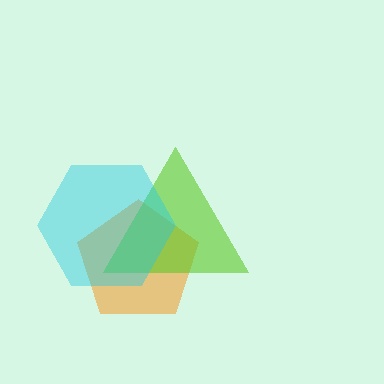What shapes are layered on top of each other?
The layered shapes are: an orange pentagon, a lime triangle, a cyan hexagon.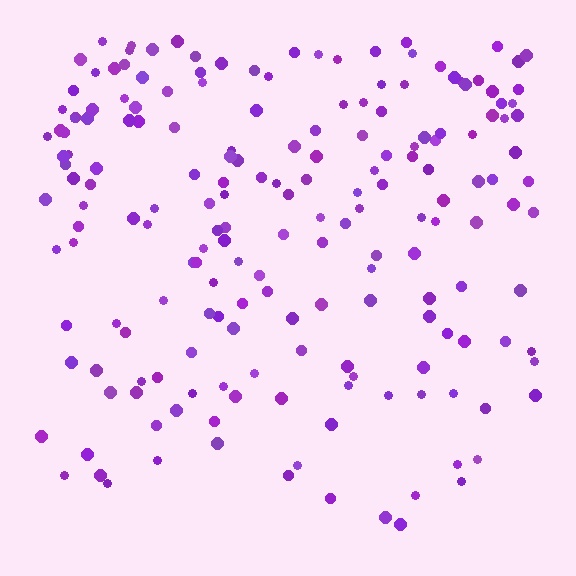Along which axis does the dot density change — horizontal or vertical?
Vertical.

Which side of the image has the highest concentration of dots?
The top.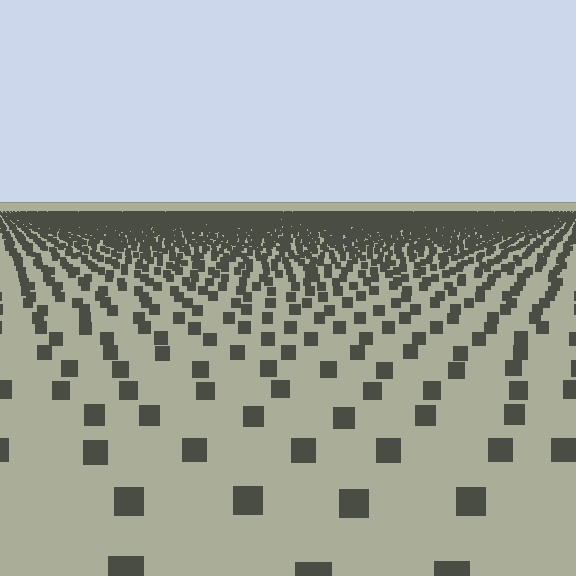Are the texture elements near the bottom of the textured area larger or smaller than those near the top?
Larger. Near the bottom, elements are closer to the viewer and appear at a bigger on-screen size.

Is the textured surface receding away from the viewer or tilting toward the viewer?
The surface is receding away from the viewer. Texture elements get smaller and denser toward the top.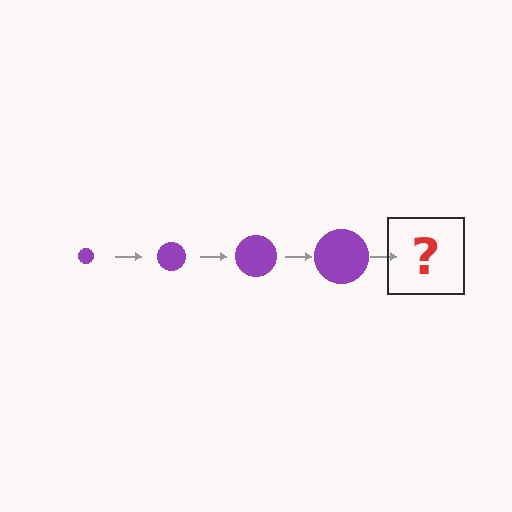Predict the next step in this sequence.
The next step is a purple circle, larger than the previous one.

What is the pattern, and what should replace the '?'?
The pattern is that the circle gets progressively larger each step. The '?' should be a purple circle, larger than the previous one.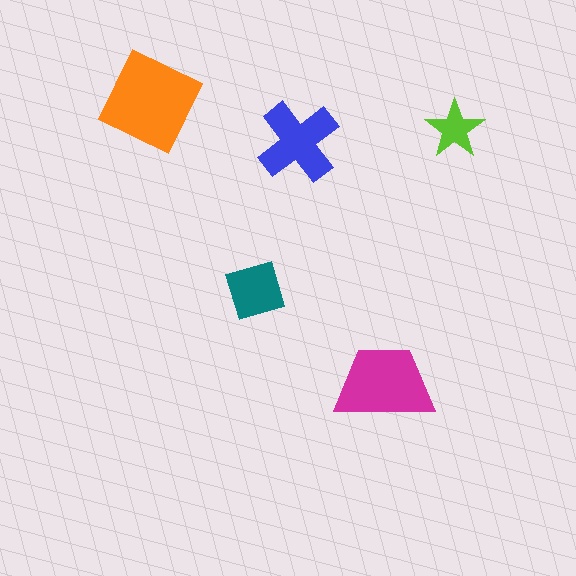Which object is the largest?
The orange square.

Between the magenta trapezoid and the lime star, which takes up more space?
The magenta trapezoid.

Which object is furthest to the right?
The lime star is rightmost.